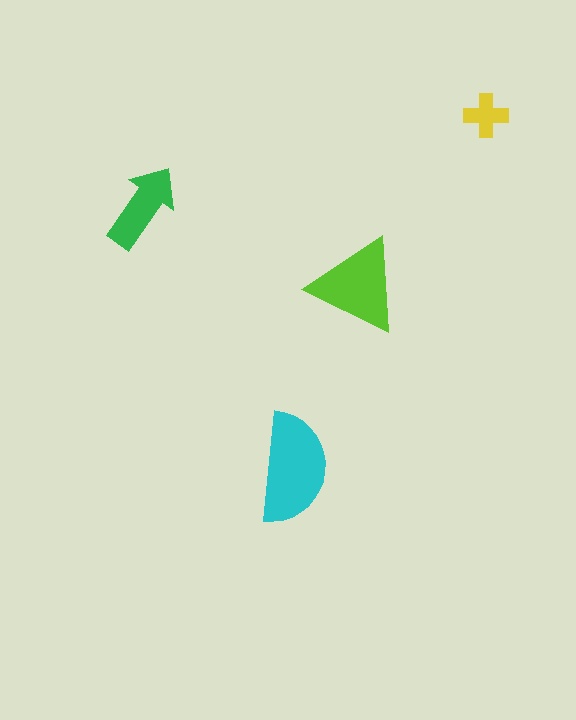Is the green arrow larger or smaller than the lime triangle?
Smaller.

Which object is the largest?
The cyan semicircle.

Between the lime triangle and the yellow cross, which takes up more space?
The lime triangle.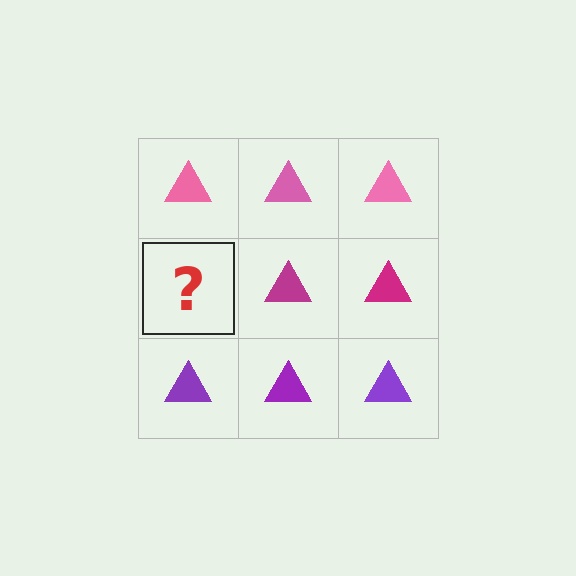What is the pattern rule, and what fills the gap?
The rule is that each row has a consistent color. The gap should be filled with a magenta triangle.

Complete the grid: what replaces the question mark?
The question mark should be replaced with a magenta triangle.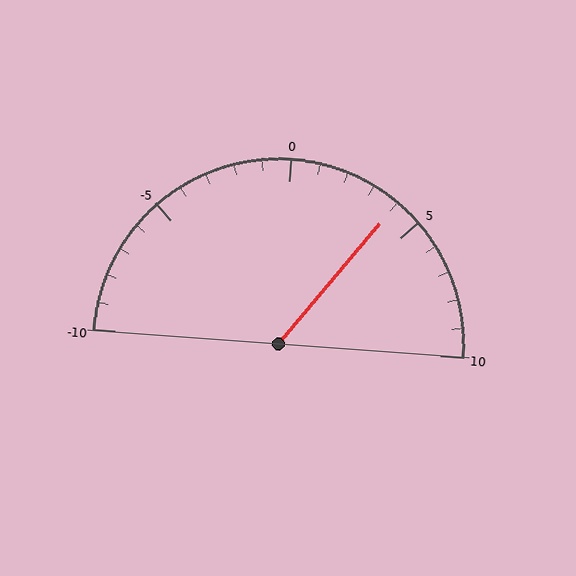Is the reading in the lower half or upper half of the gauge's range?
The reading is in the upper half of the range (-10 to 10).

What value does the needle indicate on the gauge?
The needle indicates approximately 4.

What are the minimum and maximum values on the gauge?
The gauge ranges from -10 to 10.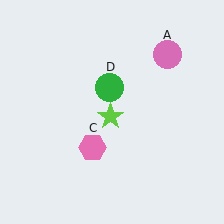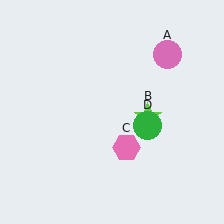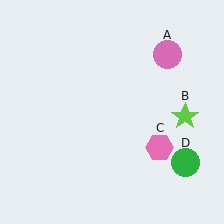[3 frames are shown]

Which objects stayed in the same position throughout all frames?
Pink circle (object A) remained stationary.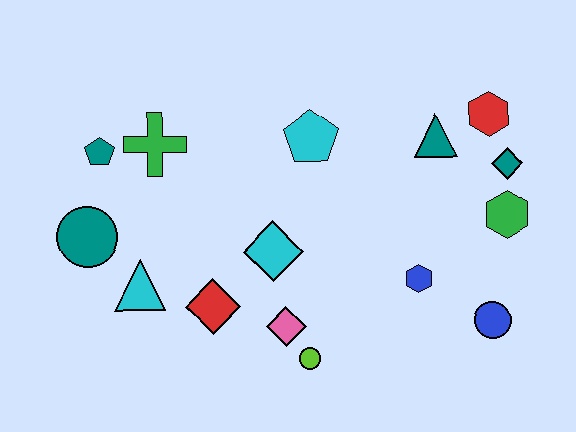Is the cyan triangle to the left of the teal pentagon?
No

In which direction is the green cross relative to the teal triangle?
The green cross is to the left of the teal triangle.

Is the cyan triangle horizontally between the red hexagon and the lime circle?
No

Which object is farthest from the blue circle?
The teal pentagon is farthest from the blue circle.